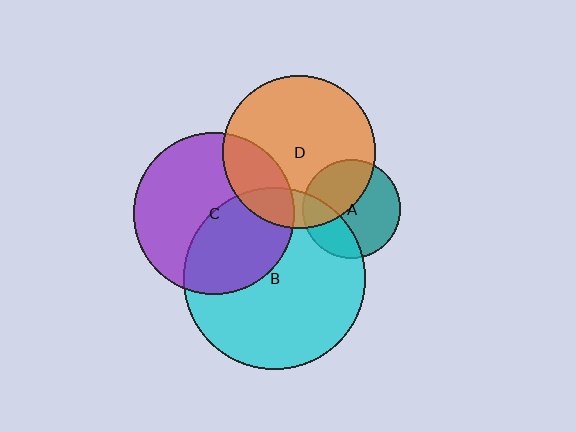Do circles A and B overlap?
Yes.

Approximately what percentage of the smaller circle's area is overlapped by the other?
Approximately 30%.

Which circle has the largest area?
Circle B (cyan).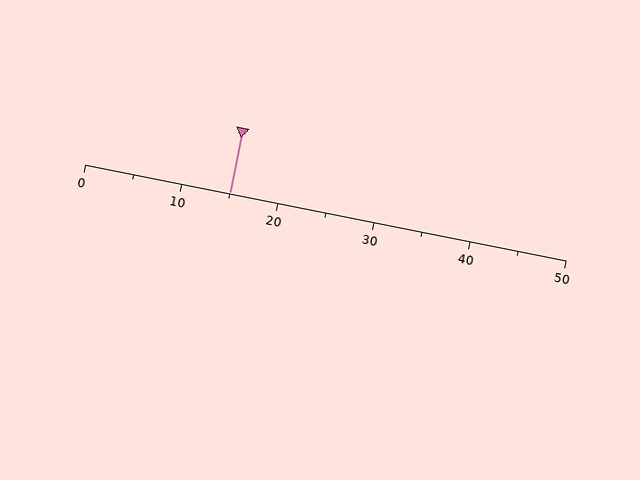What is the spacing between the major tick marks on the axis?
The major ticks are spaced 10 apart.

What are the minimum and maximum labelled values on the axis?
The axis runs from 0 to 50.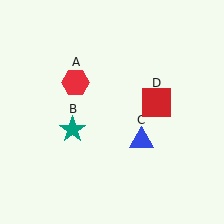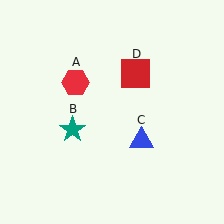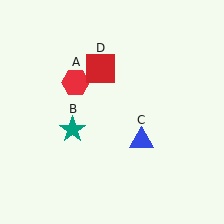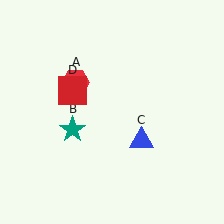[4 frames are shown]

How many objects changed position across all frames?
1 object changed position: red square (object D).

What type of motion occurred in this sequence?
The red square (object D) rotated counterclockwise around the center of the scene.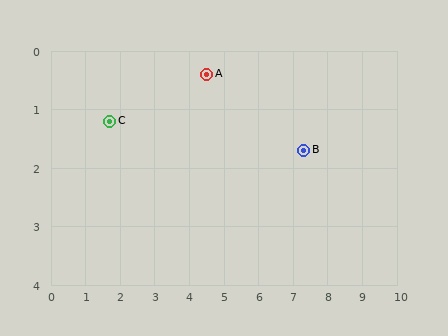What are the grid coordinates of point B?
Point B is at approximately (7.3, 1.7).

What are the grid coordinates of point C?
Point C is at approximately (1.7, 1.2).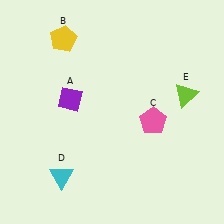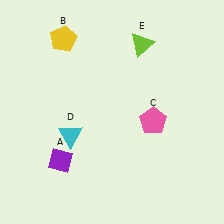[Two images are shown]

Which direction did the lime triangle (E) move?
The lime triangle (E) moved up.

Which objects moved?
The objects that moved are: the purple diamond (A), the cyan triangle (D), the lime triangle (E).